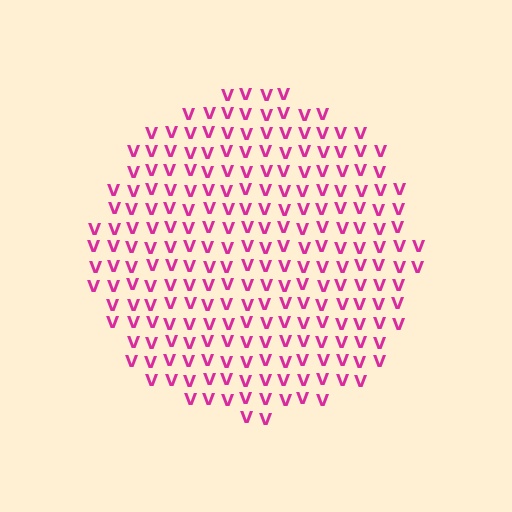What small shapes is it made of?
It is made of small letter V's.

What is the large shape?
The large shape is a circle.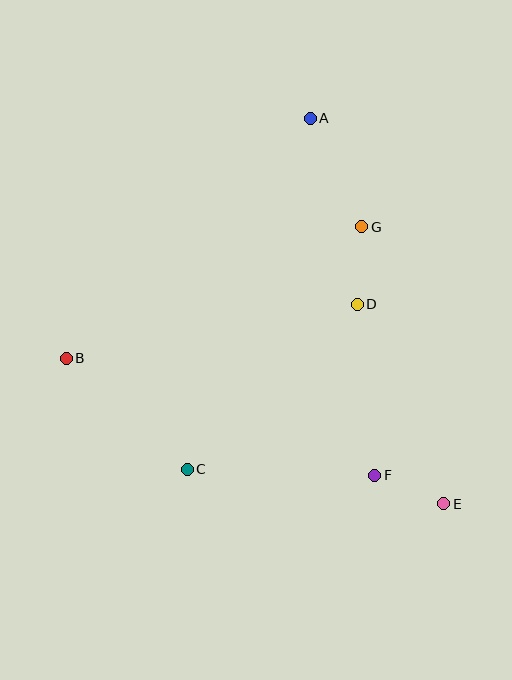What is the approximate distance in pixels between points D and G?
The distance between D and G is approximately 77 pixels.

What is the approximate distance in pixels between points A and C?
The distance between A and C is approximately 372 pixels.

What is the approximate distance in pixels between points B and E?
The distance between B and E is approximately 405 pixels.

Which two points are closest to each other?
Points E and F are closest to each other.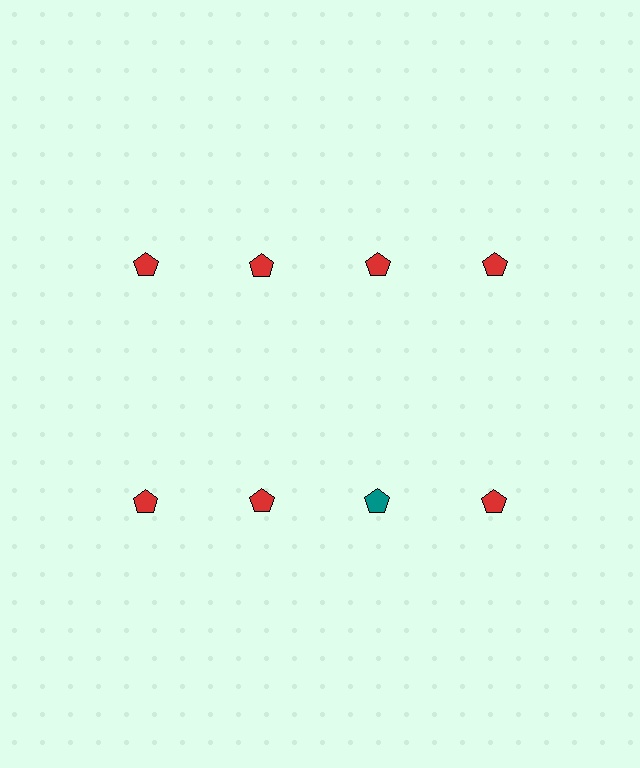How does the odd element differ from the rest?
It has a different color: teal instead of red.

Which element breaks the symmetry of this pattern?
The teal pentagon in the second row, center column breaks the symmetry. All other shapes are red pentagons.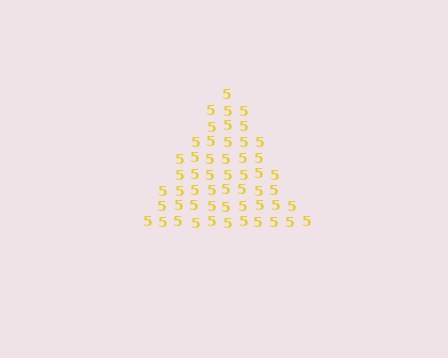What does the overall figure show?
The overall figure shows a triangle.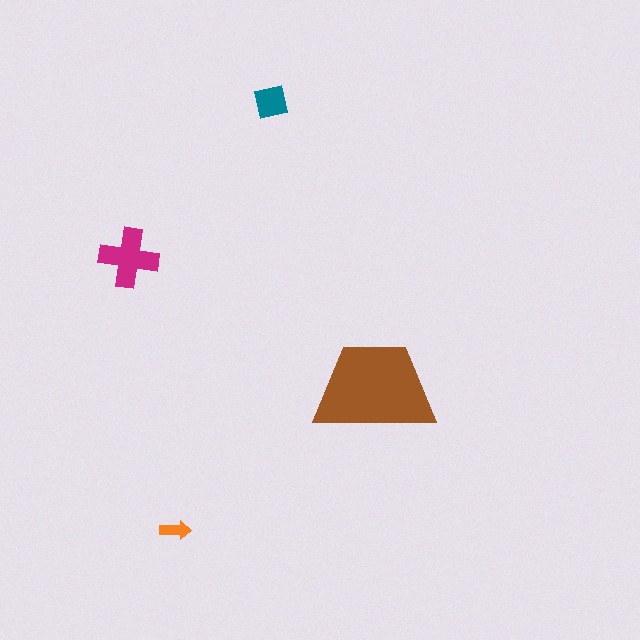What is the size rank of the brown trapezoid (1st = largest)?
1st.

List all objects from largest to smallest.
The brown trapezoid, the magenta cross, the teal square, the orange arrow.